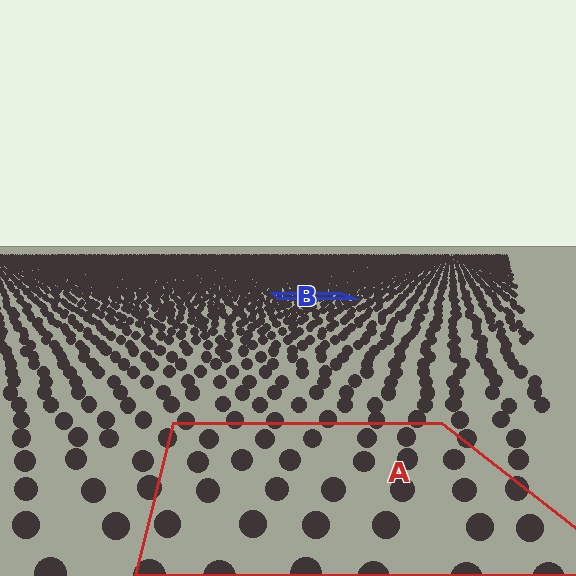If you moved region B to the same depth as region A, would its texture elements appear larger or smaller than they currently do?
They would appear larger. At a closer depth, the same texture elements are projected at a bigger on-screen size.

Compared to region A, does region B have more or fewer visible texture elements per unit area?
Region B has more texture elements per unit area — they are packed more densely because it is farther away.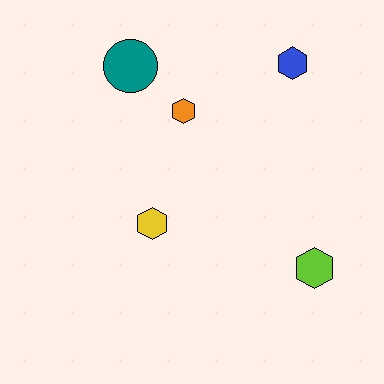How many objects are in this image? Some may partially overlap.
There are 5 objects.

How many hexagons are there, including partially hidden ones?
There are 4 hexagons.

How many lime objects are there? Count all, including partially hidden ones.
There is 1 lime object.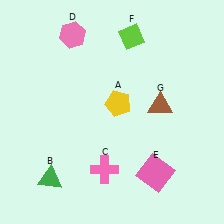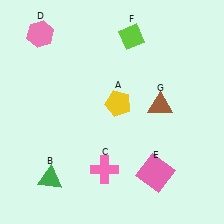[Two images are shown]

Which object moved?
The pink hexagon (D) moved left.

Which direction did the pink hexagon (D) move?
The pink hexagon (D) moved left.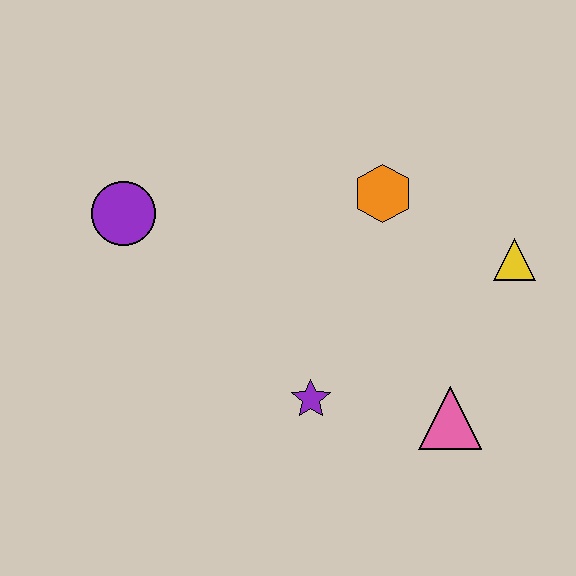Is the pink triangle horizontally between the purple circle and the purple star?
No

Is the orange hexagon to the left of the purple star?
No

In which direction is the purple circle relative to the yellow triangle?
The purple circle is to the left of the yellow triangle.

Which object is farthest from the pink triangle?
The purple circle is farthest from the pink triangle.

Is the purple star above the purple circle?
No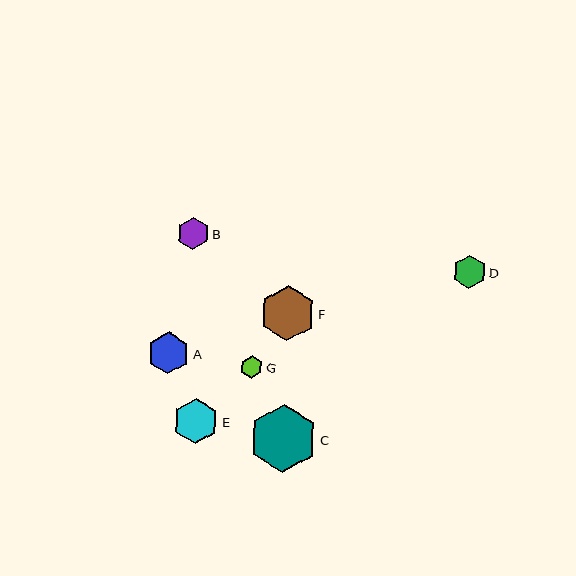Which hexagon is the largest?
Hexagon C is the largest with a size of approximately 68 pixels.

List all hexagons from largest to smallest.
From largest to smallest: C, F, E, A, D, B, G.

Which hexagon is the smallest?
Hexagon G is the smallest with a size of approximately 23 pixels.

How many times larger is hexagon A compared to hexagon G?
Hexagon A is approximately 1.9 times the size of hexagon G.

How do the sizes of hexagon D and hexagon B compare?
Hexagon D and hexagon B are approximately the same size.